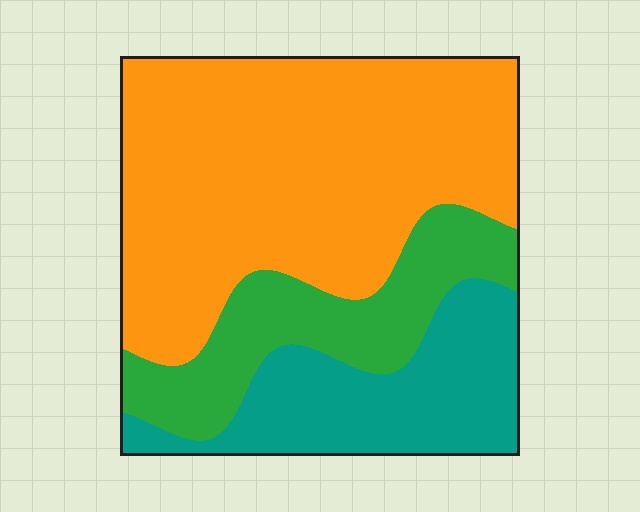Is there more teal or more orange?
Orange.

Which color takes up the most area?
Orange, at roughly 55%.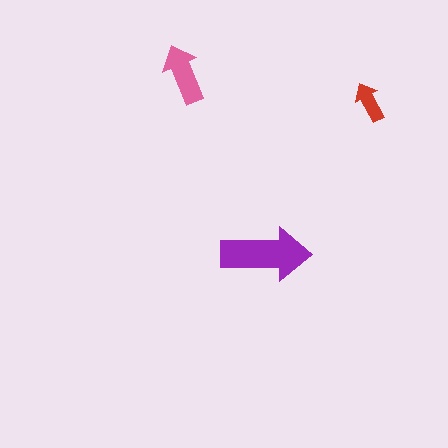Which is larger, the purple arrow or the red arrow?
The purple one.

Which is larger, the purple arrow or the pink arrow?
The purple one.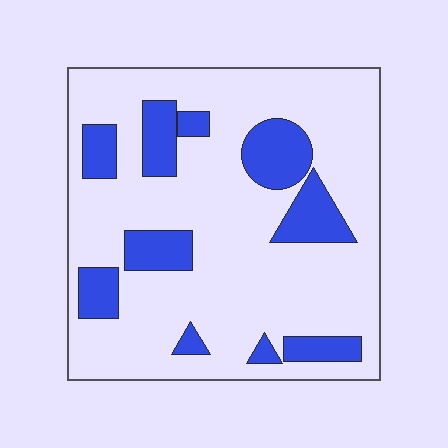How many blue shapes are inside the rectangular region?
10.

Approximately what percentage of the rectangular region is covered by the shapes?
Approximately 20%.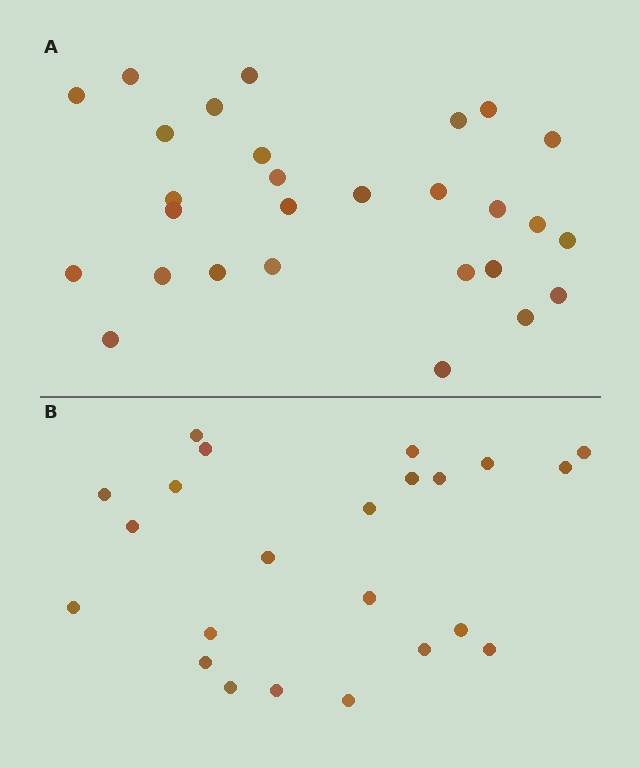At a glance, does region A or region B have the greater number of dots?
Region A (the top region) has more dots.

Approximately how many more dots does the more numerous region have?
Region A has about 5 more dots than region B.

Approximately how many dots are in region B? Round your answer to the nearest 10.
About 20 dots. (The exact count is 23, which rounds to 20.)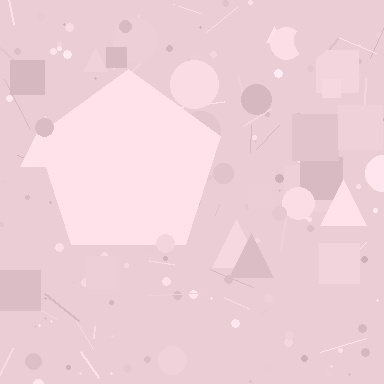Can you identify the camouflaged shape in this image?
The camouflaged shape is a pentagon.